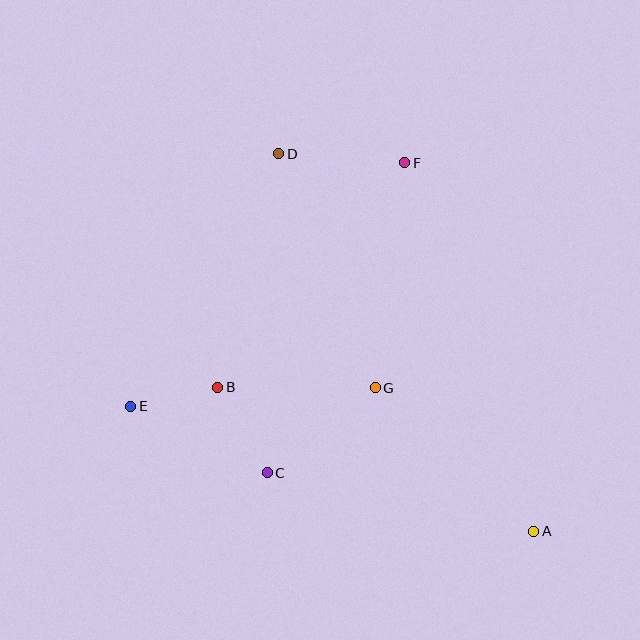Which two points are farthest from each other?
Points A and D are farthest from each other.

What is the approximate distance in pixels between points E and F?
The distance between E and F is approximately 366 pixels.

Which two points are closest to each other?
Points B and E are closest to each other.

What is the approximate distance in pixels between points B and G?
The distance between B and G is approximately 158 pixels.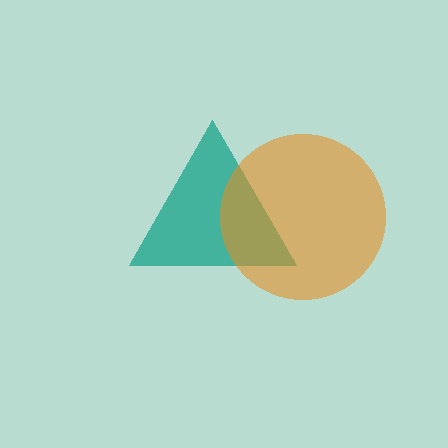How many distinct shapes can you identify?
There are 2 distinct shapes: a teal triangle, an orange circle.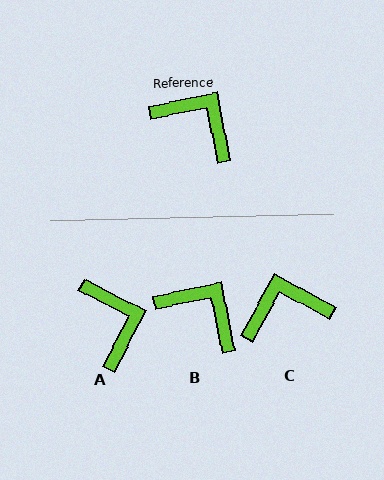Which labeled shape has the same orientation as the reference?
B.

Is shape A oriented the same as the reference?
No, it is off by about 39 degrees.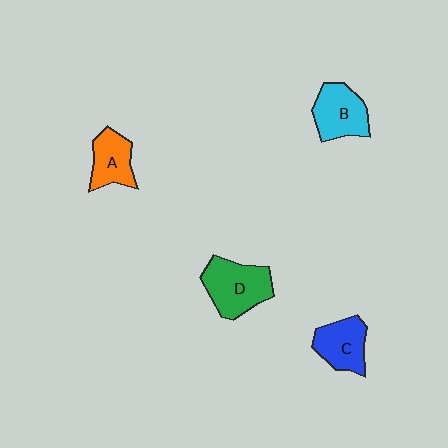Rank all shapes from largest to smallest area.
From largest to smallest: D (green), B (cyan), C (blue), A (orange).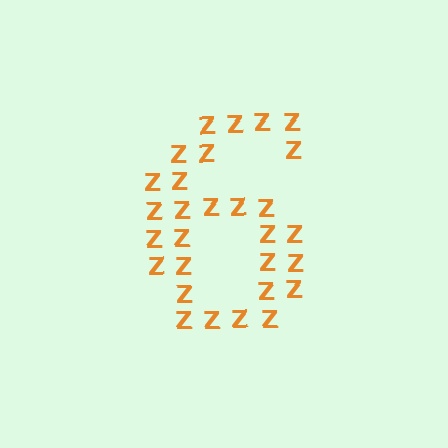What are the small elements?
The small elements are letter Z's.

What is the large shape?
The large shape is the digit 6.